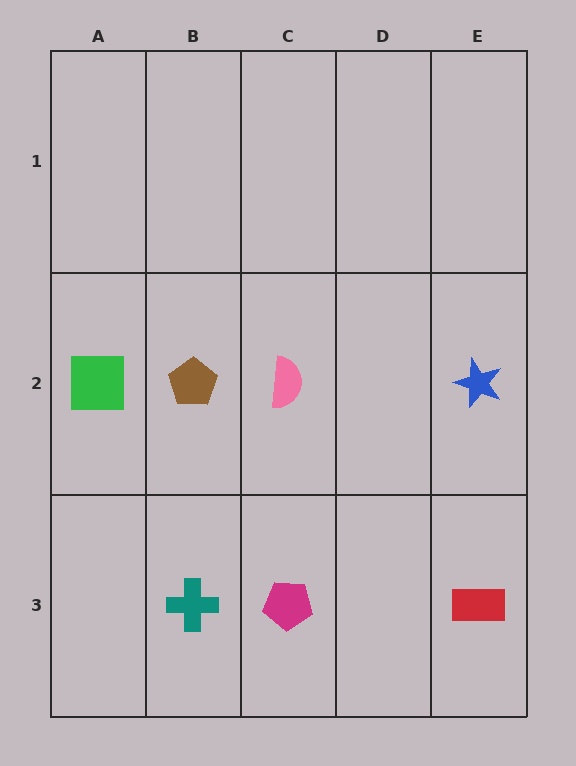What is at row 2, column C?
A pink semicircle.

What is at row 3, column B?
A teal cross.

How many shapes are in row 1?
0 shapes.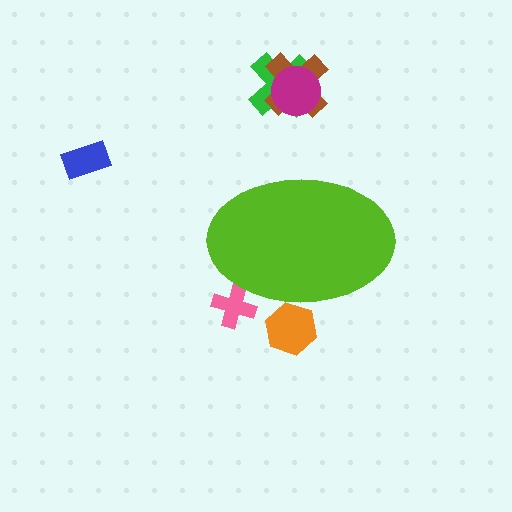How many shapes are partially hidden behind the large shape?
2 shapes are partially hidden.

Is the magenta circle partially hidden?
No, the magenta circle is fully visible.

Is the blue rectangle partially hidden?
No, the blue rectangle is fully visible.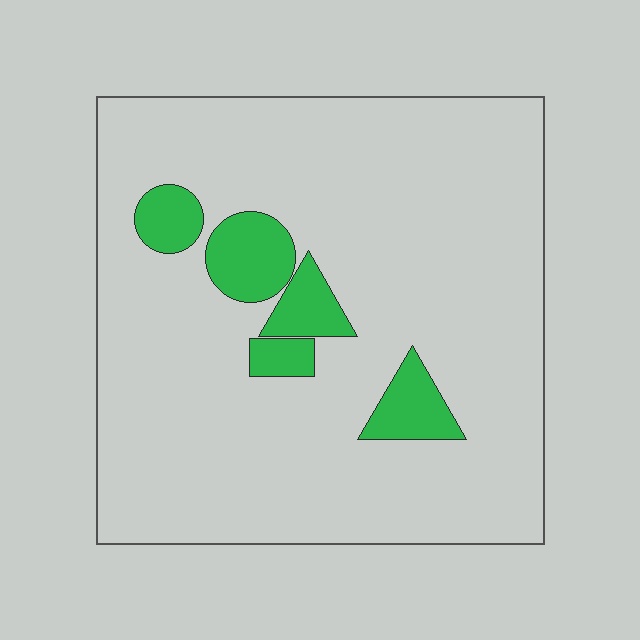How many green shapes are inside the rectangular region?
5.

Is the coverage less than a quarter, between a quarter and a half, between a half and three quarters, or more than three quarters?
Less than a quarter.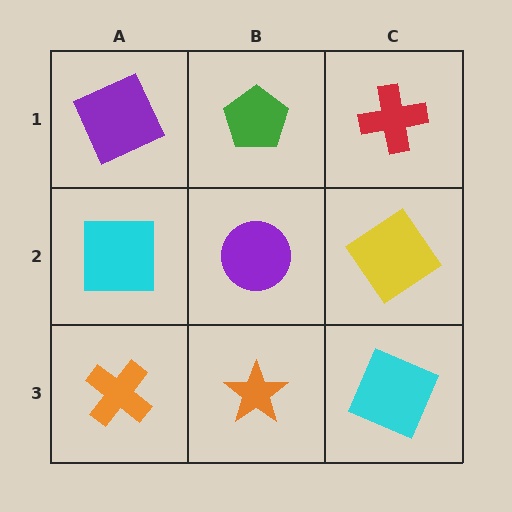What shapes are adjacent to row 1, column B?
A purple circle (row 2, column B), a purple square (row 1, column A), a red cross (row 1, column C).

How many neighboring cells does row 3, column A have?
2.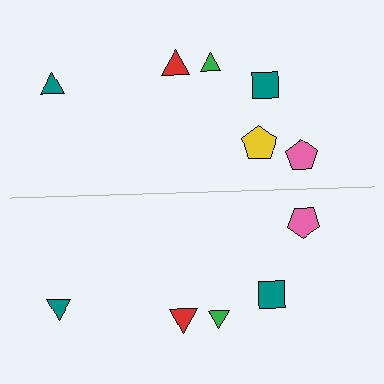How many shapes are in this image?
There are 11 shapes in this image.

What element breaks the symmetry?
A yellow pentagon is missing from the bottom side.